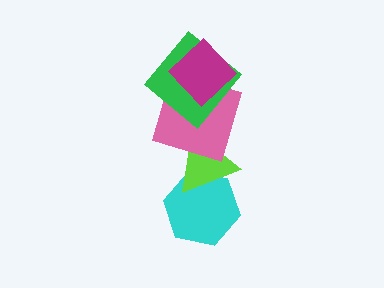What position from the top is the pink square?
The pink square is 3rd from the top.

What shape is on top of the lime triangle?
The pink square is on top of the lime triangle.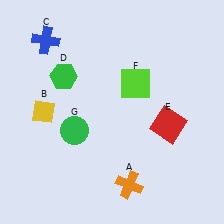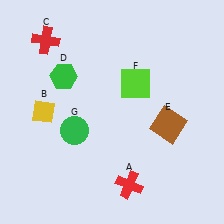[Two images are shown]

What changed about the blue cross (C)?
In Image 1, C is blue. In Image 2, it changed to red.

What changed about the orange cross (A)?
In Image 1, A is orange. In Image 2, it changed to red.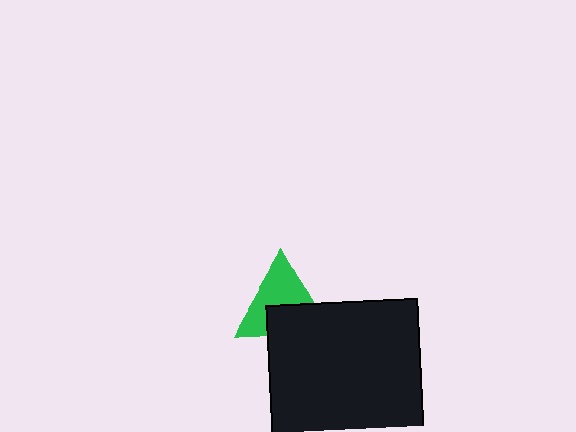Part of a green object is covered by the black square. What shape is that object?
It is a triangle.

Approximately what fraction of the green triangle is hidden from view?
Roughly 42% of the green triangle is hidden behind the black square.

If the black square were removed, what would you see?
You would see the complete green triangle.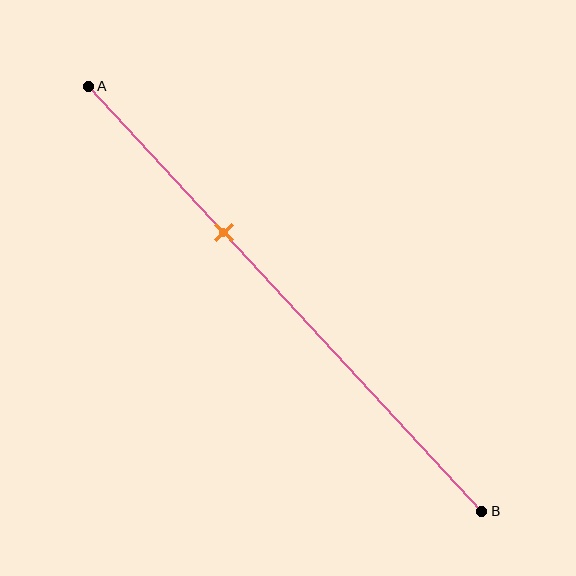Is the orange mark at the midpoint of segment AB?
No, the mark is at about 35% from A, not at the 50% midpoint.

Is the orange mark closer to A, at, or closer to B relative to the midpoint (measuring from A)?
The orange mark is closer to point A than the midpoint of segment AB.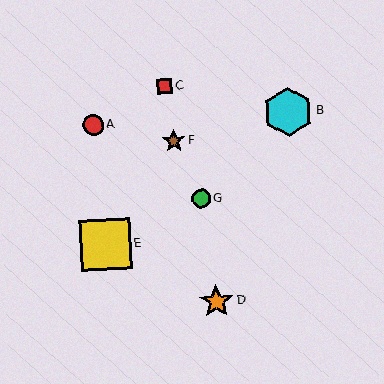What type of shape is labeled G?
Shape G is a green circle.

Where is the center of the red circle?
The center of the red circle is at (94, 125).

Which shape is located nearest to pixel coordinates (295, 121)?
The cyan hexagon (labeled B) at (288, 112) is nearest to that location.